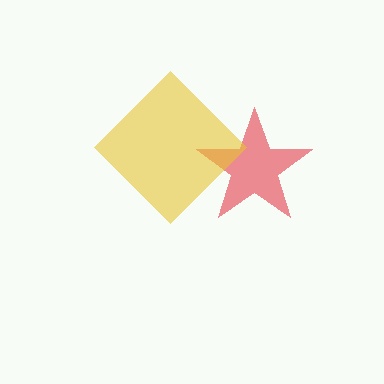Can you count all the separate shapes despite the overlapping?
Yes, there are 2 separate shapes.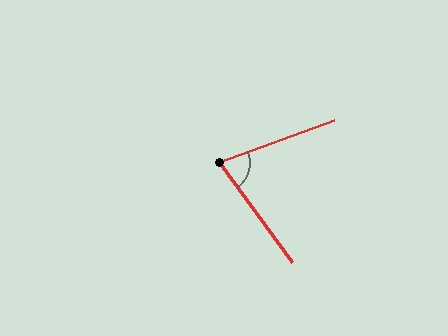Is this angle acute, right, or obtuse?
It is acute.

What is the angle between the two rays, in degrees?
Approximately 74 degrees.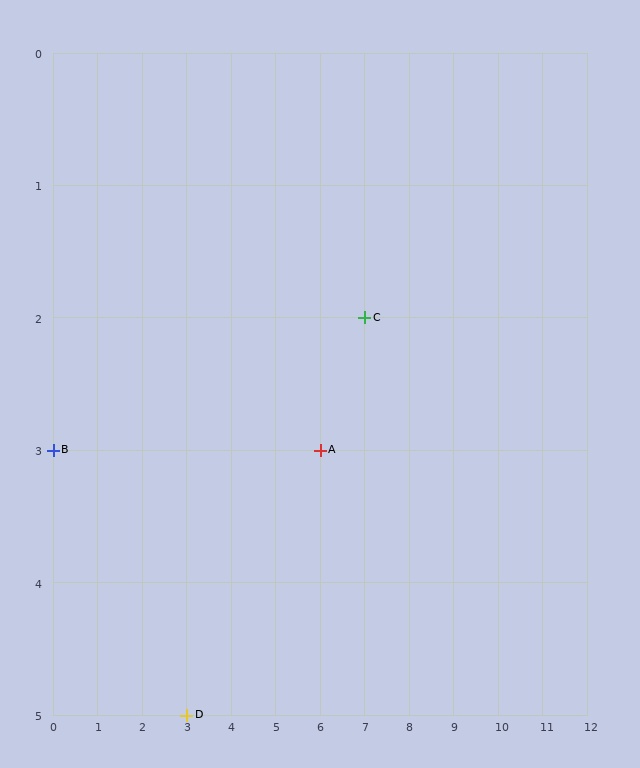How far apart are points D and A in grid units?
Points D and A are 3 columns and 2 rows apart (about 3.6 grid units diagonally).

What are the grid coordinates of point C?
Point C is at grid coordinates (7, 2).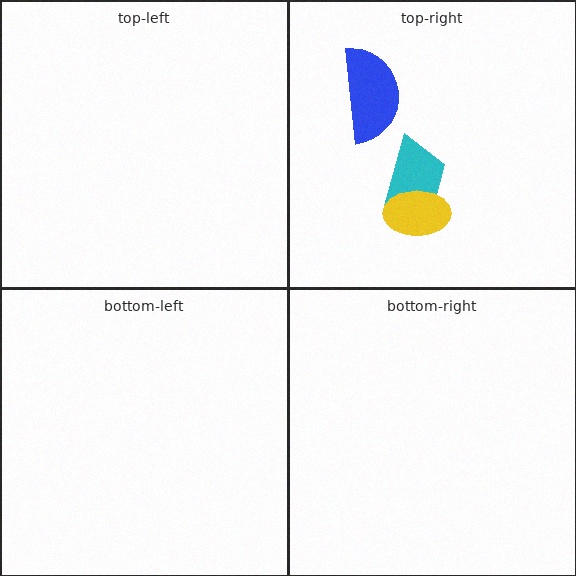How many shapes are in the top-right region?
3.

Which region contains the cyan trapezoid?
The top-right region.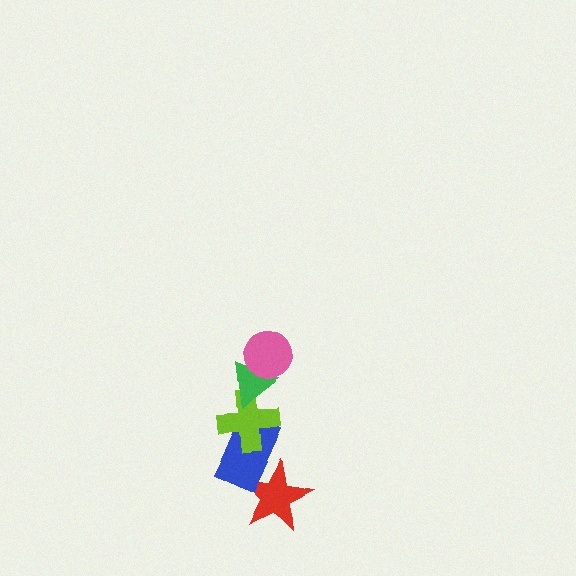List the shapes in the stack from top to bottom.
From top to bottom: the pink circle, the green triangle, the lime cross, the blue rectangle, the red star.